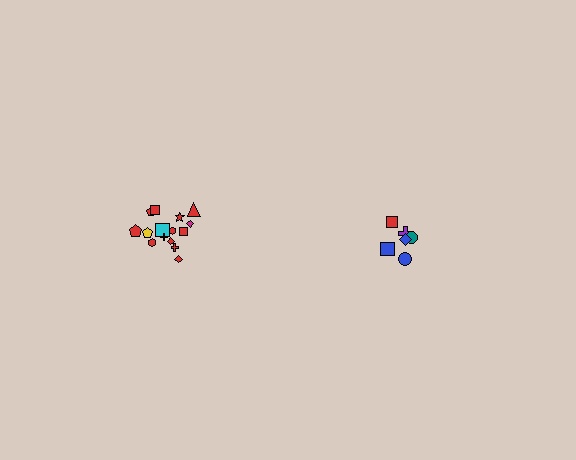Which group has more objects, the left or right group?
The left group.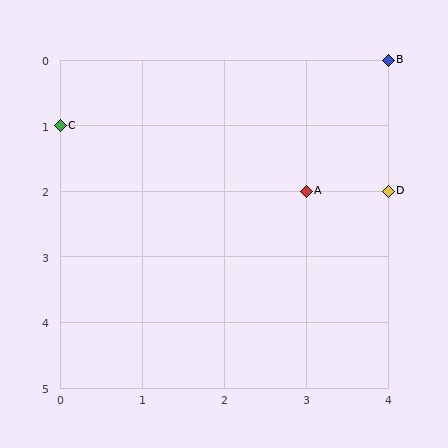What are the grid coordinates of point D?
Point D is at grid coordinates (4, 2).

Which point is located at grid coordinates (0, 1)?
Point C is at (0, 1).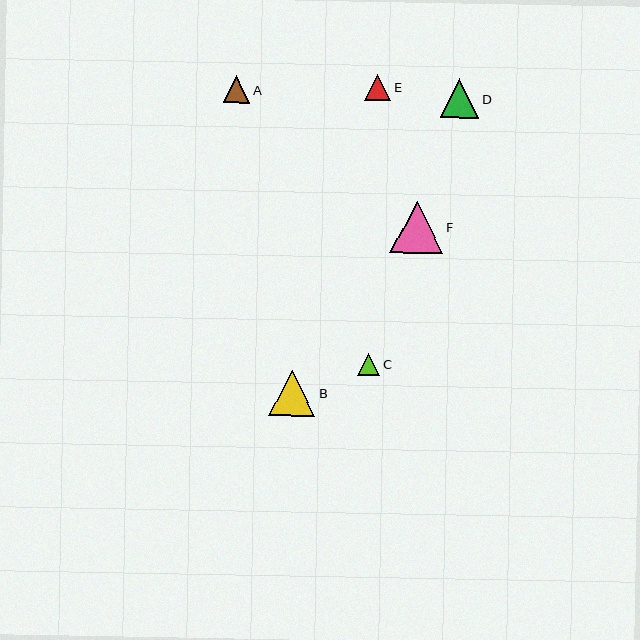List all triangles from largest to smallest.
From largest to smallest: F, B, D, A, E, C.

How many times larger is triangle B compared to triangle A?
Triangle B is approximately 1.7 times the size of triangle A.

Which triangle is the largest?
Triangle F is the largest with a size of approximately 52 pixels.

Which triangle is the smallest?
Triangle C is the smallest with a size of approximately 22 pixels.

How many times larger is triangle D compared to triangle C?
Triangle D is approximately 1.8 times the size of triangle C.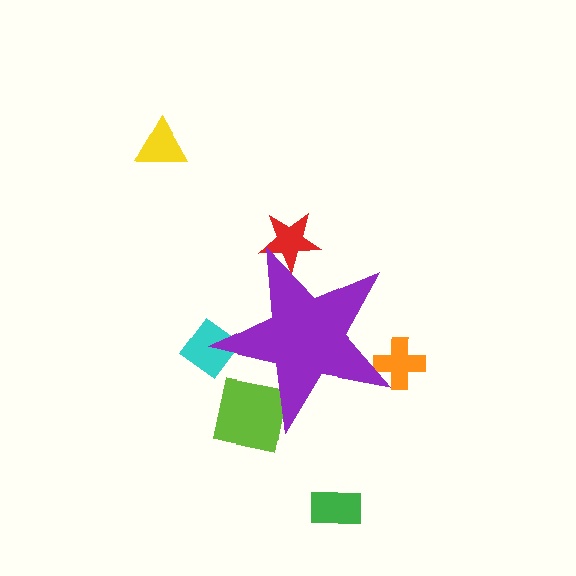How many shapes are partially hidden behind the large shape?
4 shapes are partially hidden.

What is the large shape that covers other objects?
A purple star.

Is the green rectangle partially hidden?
No, the green rectangle is fully visible.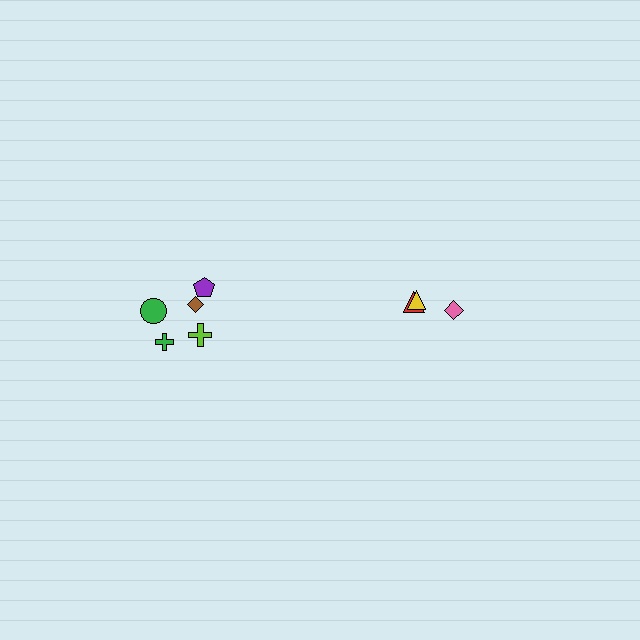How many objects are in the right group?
There are 3 objects.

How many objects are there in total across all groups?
There are 8 objects.